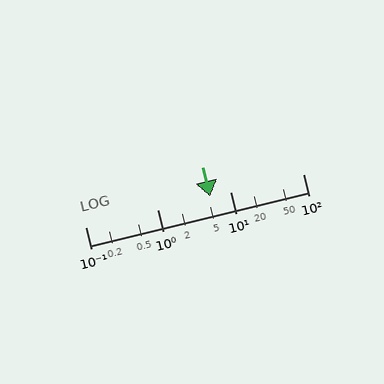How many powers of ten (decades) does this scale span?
The scale spans 3 decades, from 0.1 to 100.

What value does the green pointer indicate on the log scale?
The pointer indicates approximately 5.2.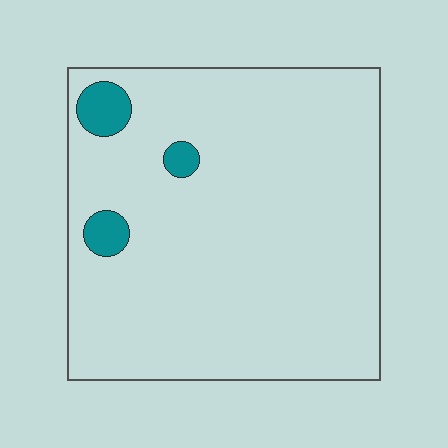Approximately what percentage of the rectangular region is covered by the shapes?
Approximately 5%.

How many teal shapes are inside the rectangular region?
3.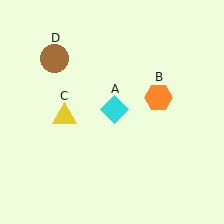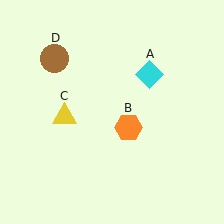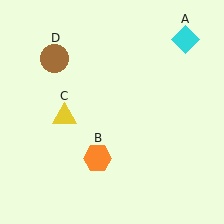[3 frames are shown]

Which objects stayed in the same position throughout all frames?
Yellow triangle (object C) and brown circle (object D) remained stationary.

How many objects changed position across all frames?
2 objects changed position: cyan diamond (object A), orange hexagon (object B).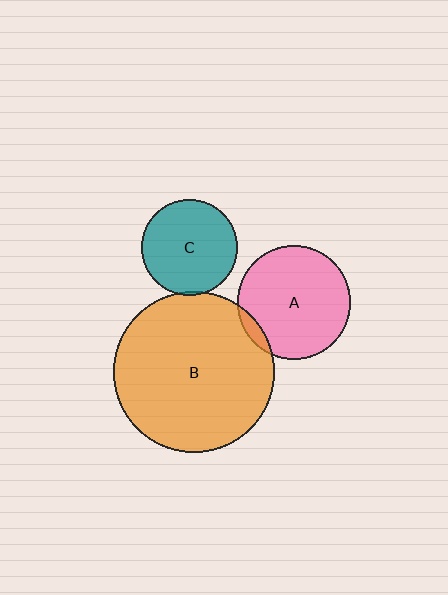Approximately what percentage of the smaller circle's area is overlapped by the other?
Approximately 5%.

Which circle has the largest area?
Circle B (orange).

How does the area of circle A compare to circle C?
Approximately 1.4 times.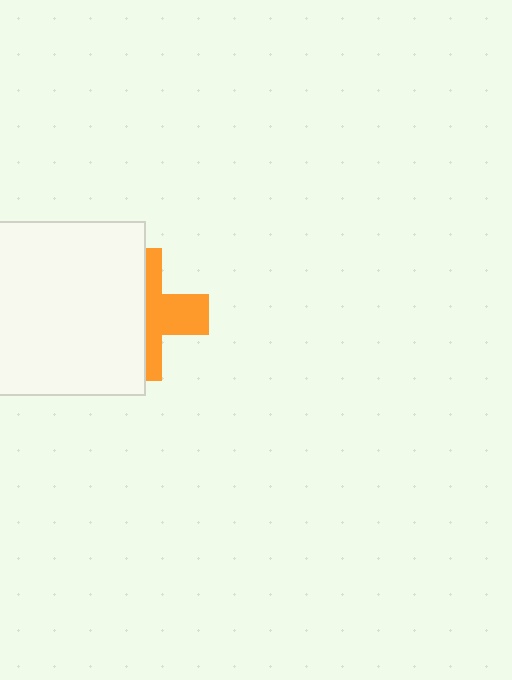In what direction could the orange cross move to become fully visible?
The orange cross could move right. That would shift it out from behind the white square entirely.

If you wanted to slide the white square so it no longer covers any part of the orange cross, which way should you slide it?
Slide it left — that is the most direct way to separate the two shapes.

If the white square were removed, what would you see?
You would see the complete orange cross.